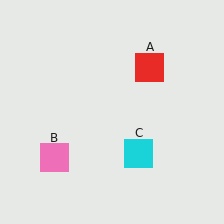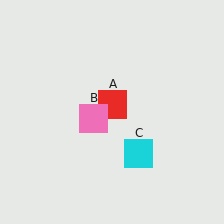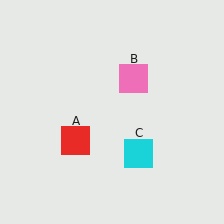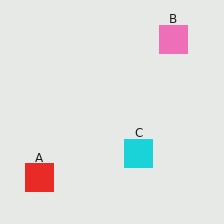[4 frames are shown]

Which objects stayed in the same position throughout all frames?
Cyan square (object C) remained stationary.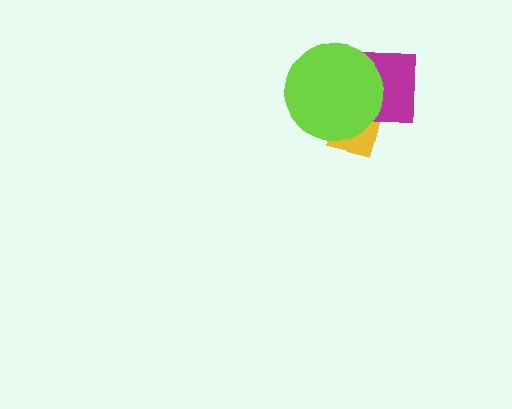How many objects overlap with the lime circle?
2 objects overlap with the lime circle.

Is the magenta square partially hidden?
Yes, it is partially covered by another shape.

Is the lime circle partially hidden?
No, no other shape covers it.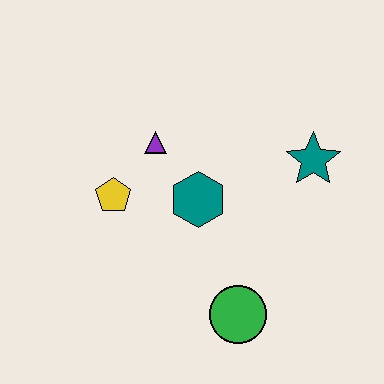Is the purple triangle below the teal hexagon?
No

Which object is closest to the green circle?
The teal hexagon is closest to the green circle.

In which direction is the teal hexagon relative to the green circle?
The teal hexagon is above the green circle.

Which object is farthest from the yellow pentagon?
The teal star is farthest from the yellow pentagon.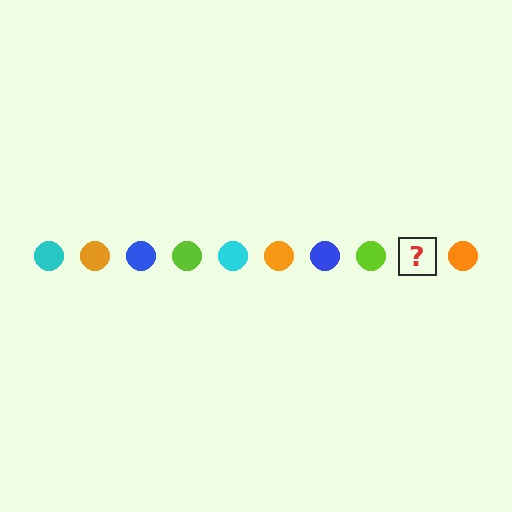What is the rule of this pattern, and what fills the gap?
The rule is that the pattern cycles through cyan, orange, blue, lime circles. The gap should be filled with a cyan circle.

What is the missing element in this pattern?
The missing element is a cyan circle.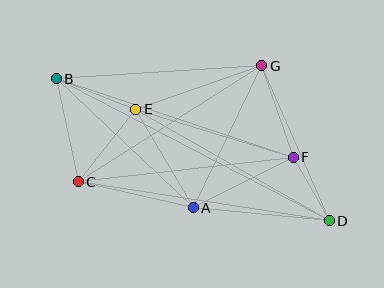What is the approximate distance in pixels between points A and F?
The distance between A and F is approximately 112 pixels.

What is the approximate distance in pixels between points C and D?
The distance between C and D is approximately 254 pixels.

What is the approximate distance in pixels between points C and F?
The distance between C and F is approximately 217 pixels.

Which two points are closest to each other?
Points D and F are closest to each other.